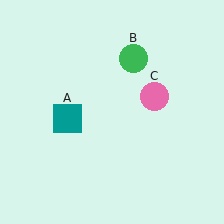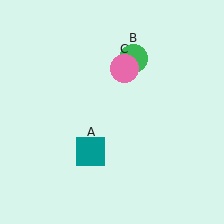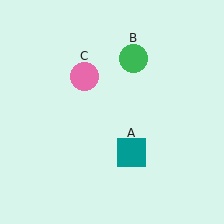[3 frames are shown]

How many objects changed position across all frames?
2 objects changed position: teal square (object A), pink circle (object C).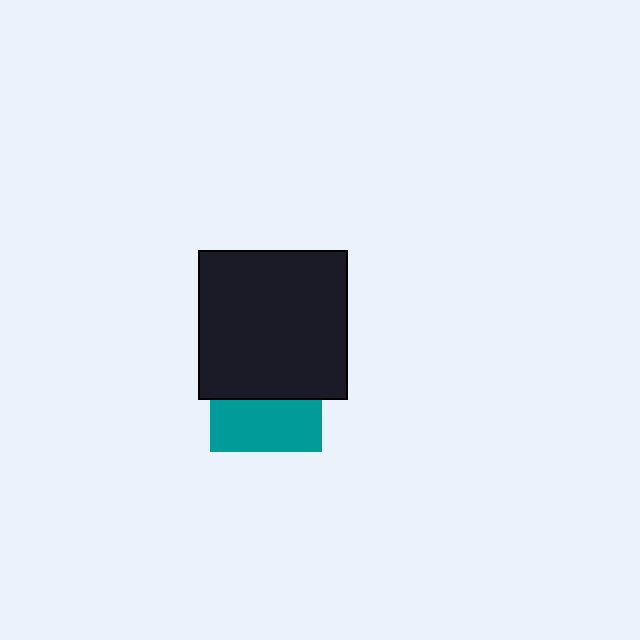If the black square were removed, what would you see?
You would see the complete teal square.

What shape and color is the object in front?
The object in front is a black square.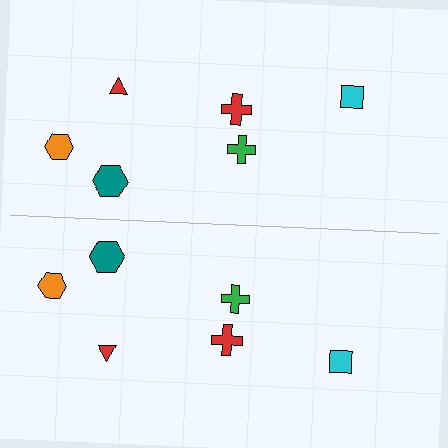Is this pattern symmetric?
Yes, this pattern has bilateral (reflection) symmetry.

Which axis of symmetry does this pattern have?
The pattern has a horizontal axis of symmetry running through the center of the image.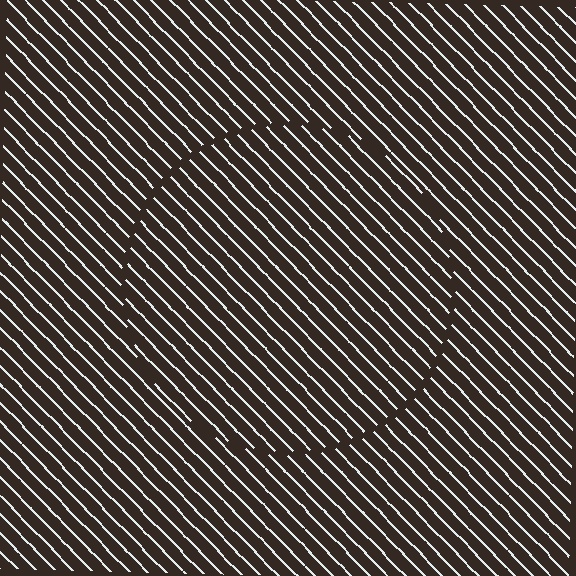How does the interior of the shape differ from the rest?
The interior of the shape contains the same grating, shifted by half a period — the contour is defined by the phase discontinuity where line-ends from the inner and outer gratings abut.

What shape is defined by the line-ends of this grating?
An illusory circle. The interior of the shape contains the same grating, shifted by half a period — the contour is defined by the phase discontinuity where line-ends from the inner and outer gratings abut.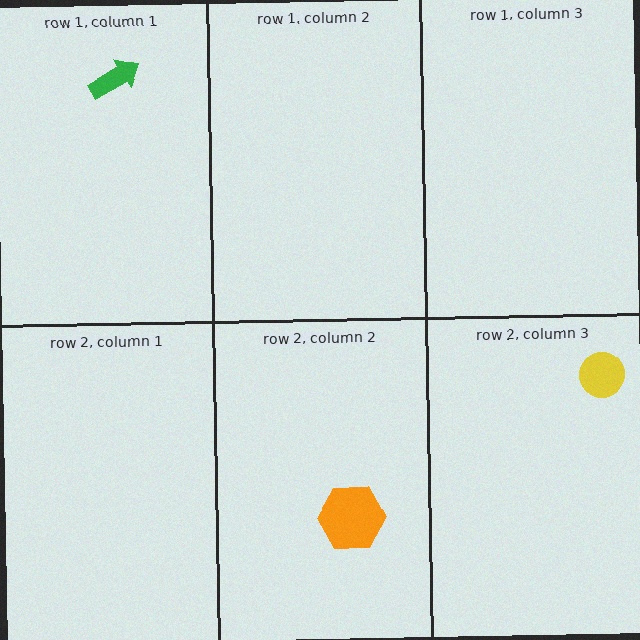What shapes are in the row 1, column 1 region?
The green arrow.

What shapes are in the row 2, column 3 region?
The yellow circle.